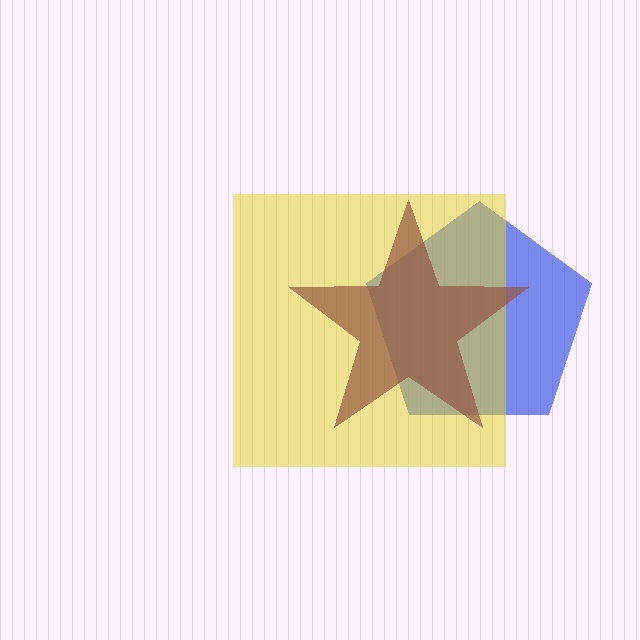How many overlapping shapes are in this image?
There are 3 overlapping shapes in the image.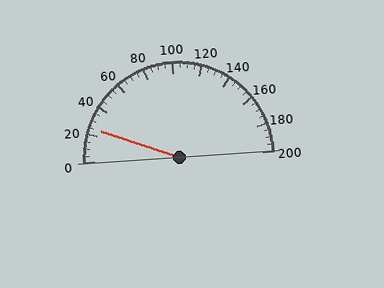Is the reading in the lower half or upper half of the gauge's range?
The reading is in the lower half of the range (0 to 200).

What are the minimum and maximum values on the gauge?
The gauge ranges from 0 to 200.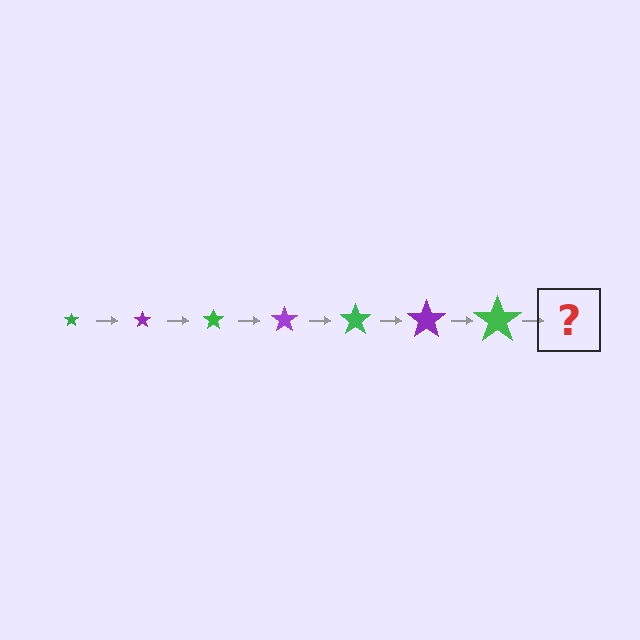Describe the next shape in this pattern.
It should be a purple star, larger than the previous one.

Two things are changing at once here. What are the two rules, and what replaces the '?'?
The two rules are that the star grows larger each step and the color cycles through green and purple. The '?' should be a purple star, larger than the previous one.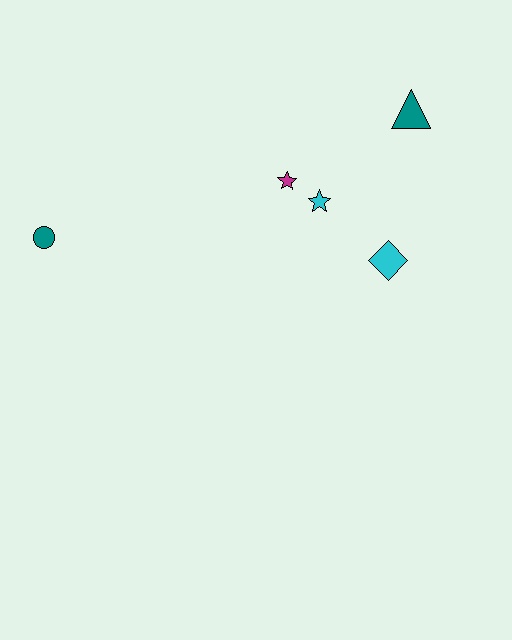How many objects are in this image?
There are 5 objects.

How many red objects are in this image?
There are no red objects.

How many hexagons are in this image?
There are no hexagons.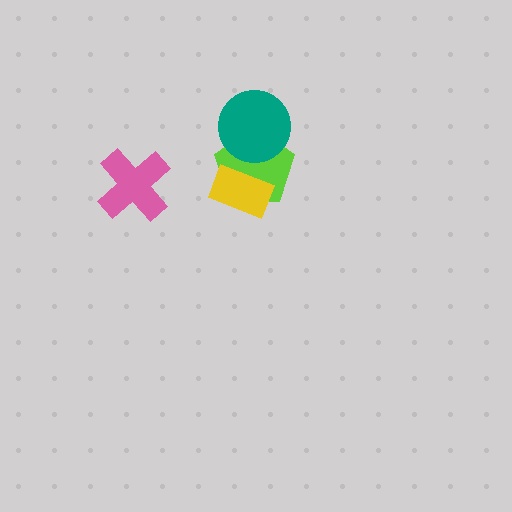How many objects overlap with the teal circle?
1 object overlaps with the teal circle.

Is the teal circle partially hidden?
No, no other shape covers it.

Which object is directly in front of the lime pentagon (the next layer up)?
The yellow rectangle is directly in front of the lime pentagon.